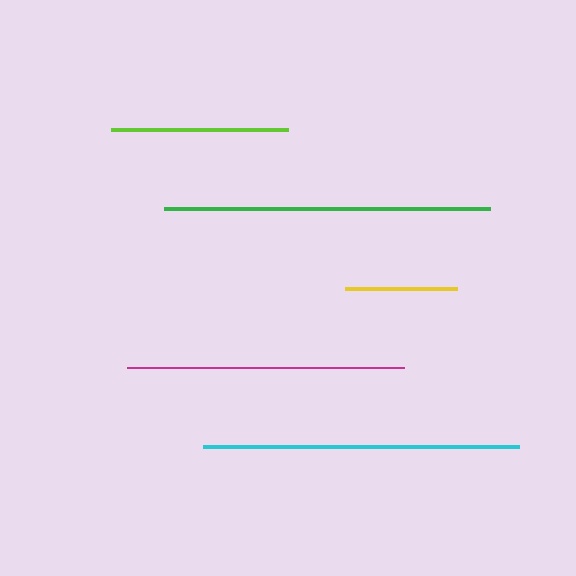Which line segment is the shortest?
The yellow line is the shortest at approximately 111 pixels.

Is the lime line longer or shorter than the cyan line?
The cyan line is longer than the lime line.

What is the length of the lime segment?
The lime segment is approximately 177 pixels long.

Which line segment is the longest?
The green line is the longest at approximately 326 pixels.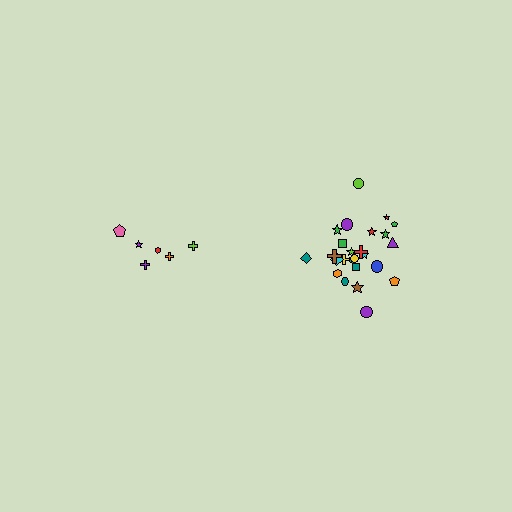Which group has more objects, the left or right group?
The right group.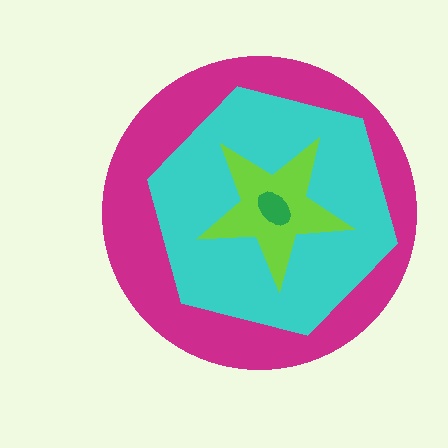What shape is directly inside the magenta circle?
The cyan hexagon.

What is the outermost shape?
The magenta circle.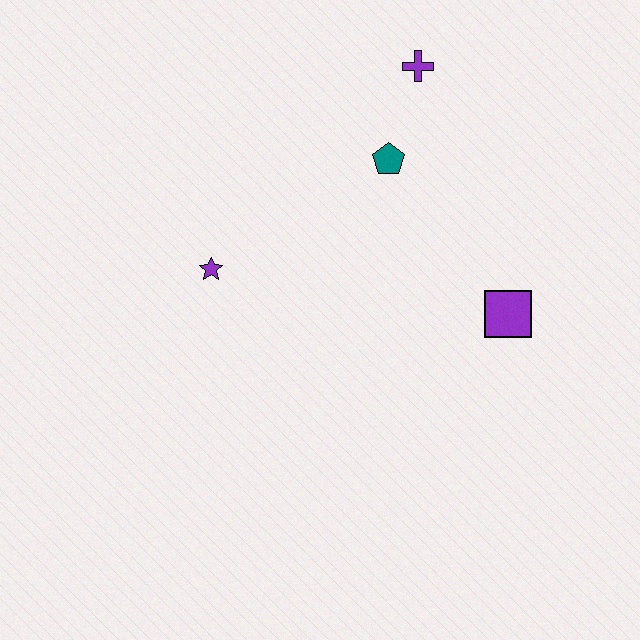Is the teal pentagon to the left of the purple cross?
Yes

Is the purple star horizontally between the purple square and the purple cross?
No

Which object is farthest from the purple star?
The purple square is farthest from the purple star.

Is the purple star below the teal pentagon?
Yes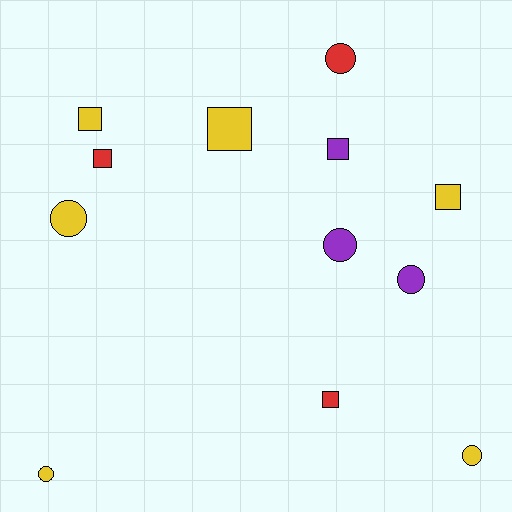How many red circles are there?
There is 1 red circle.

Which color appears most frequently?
Yellow, with 6 objects.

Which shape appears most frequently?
Square, with 6 objects.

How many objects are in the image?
There are 12 objects.